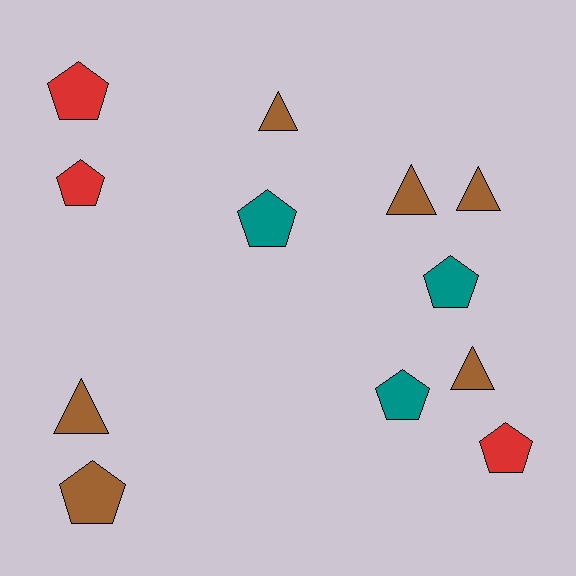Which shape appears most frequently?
Pentagon, with 7 objects.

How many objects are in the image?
There are 12 objects.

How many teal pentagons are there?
There are 3 teal pentagons.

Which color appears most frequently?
Brown, with 6 objects.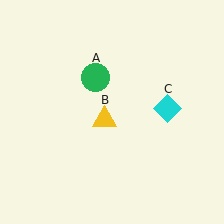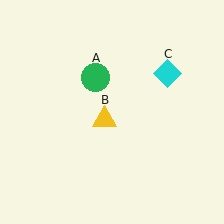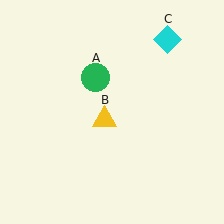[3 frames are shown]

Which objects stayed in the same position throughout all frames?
Green circle (object A) and yellow triangle (object B) remained stationary.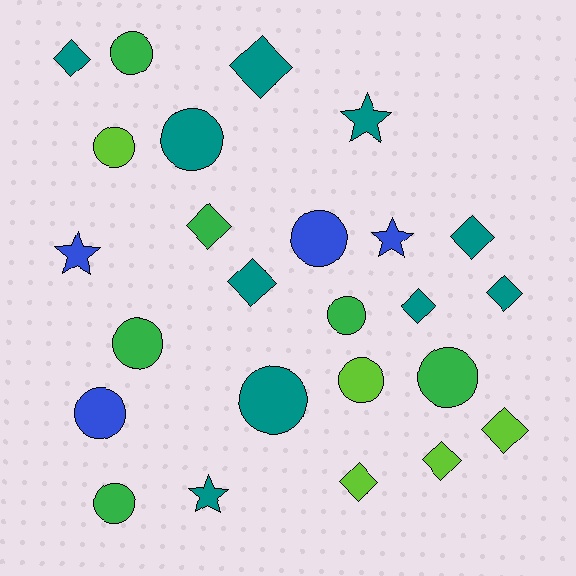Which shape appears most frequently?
Circle, with 11 objects.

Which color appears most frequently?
Teal, with 10 objects.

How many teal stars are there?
There are 2 teal stars.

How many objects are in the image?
There are 25 objects.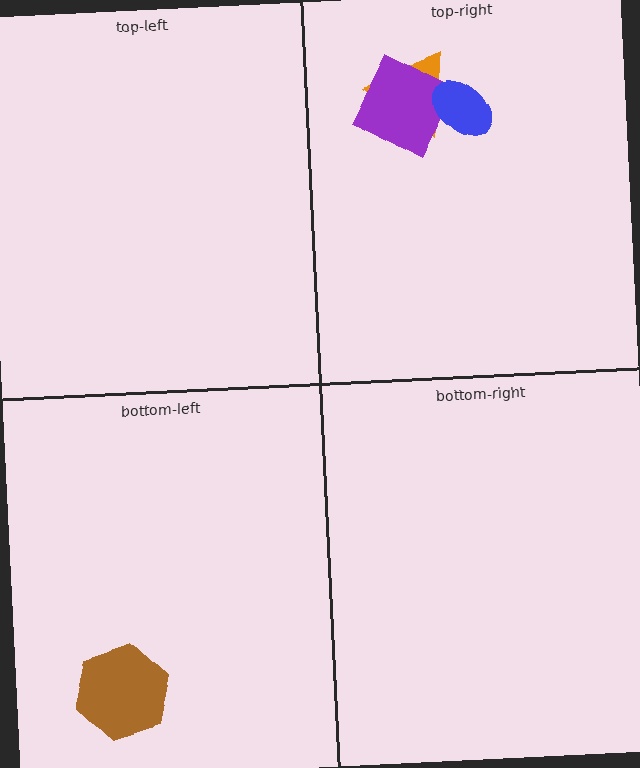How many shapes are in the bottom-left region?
1.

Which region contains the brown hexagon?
The bottom-left region.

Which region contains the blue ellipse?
The top-right region.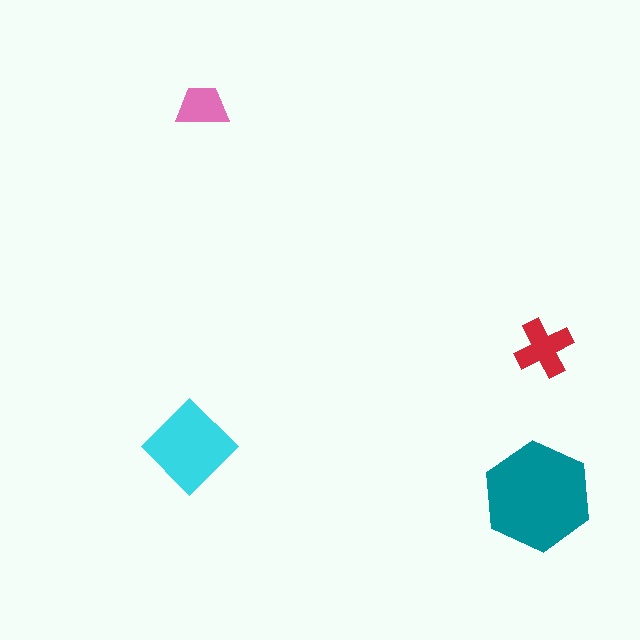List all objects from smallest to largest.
The pink trapezoid, the red cross, the cyan diamond, the teal hexagon.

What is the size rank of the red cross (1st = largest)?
3rd.